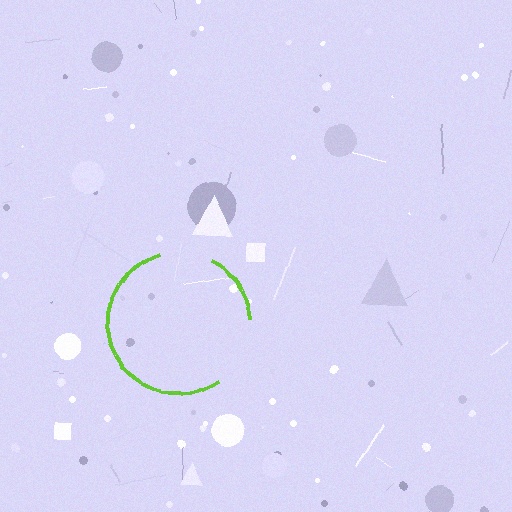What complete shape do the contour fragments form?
The contour fragments form a circle.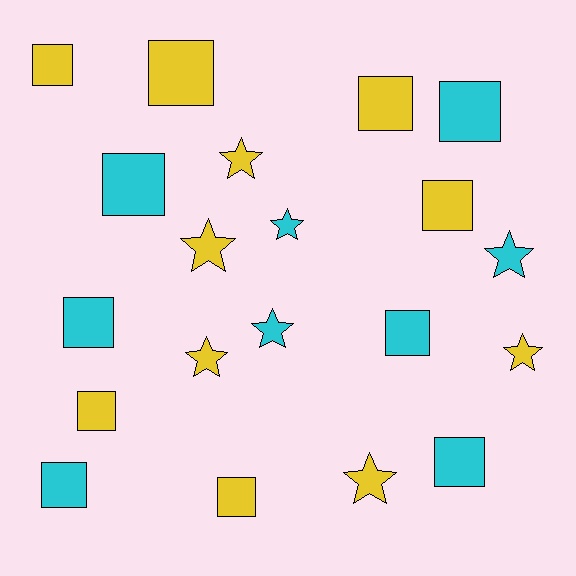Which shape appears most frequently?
Square, with 12 objects.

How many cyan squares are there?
There are 6 cyan squares.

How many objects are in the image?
There are 20 objects.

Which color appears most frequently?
Yellow, with 11 objects.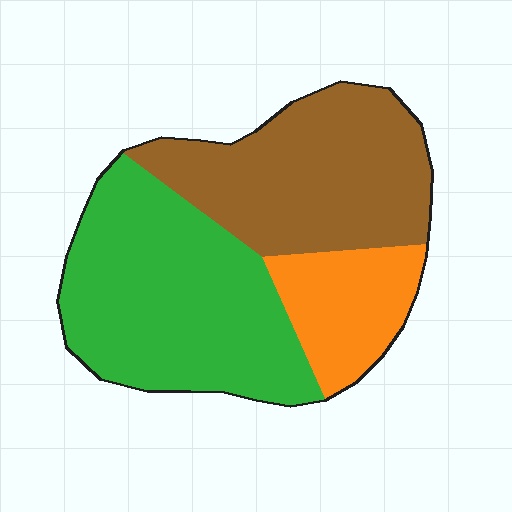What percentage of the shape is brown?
Brown takes up about three eighths (3/8) of the shape.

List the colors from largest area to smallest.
From largest to smallest: green, brown, orange.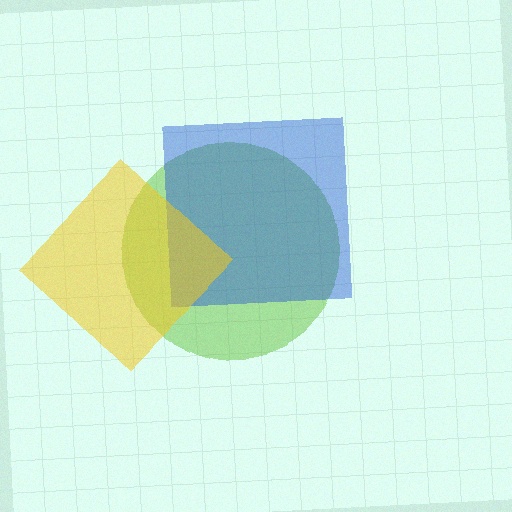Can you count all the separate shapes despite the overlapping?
Yes, there are 3 separate shapes.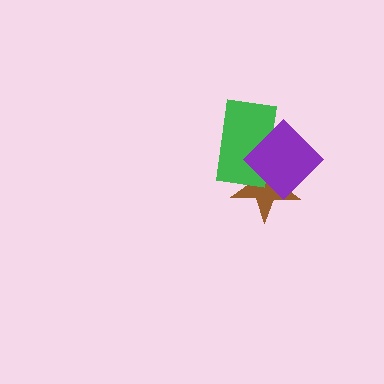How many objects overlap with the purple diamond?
2 objects overlap with the purple diamond.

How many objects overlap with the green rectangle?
2 objects overlap with the green rectangle.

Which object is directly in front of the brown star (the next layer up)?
The green rectangle is directly in front of the brown star.